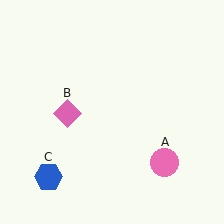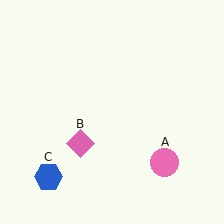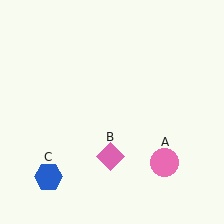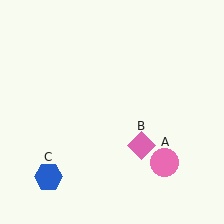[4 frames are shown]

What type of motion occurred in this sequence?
The pink diamond (object B) rotated counterclockwise around the center of the scene.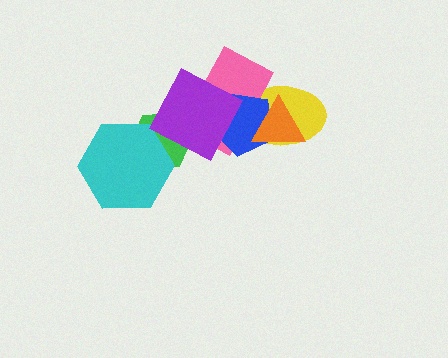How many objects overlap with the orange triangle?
3 objects overlap with the orange triangle.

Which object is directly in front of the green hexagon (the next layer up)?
The cyan hexagon is directly in front of the green hexagon.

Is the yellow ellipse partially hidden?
Yes, it is partially covered by another shape.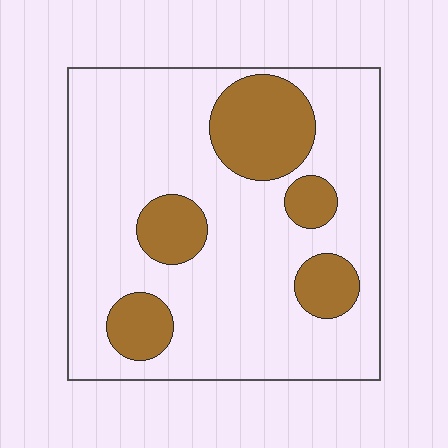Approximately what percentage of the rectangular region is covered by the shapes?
Approximately 25%.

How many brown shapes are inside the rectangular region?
5.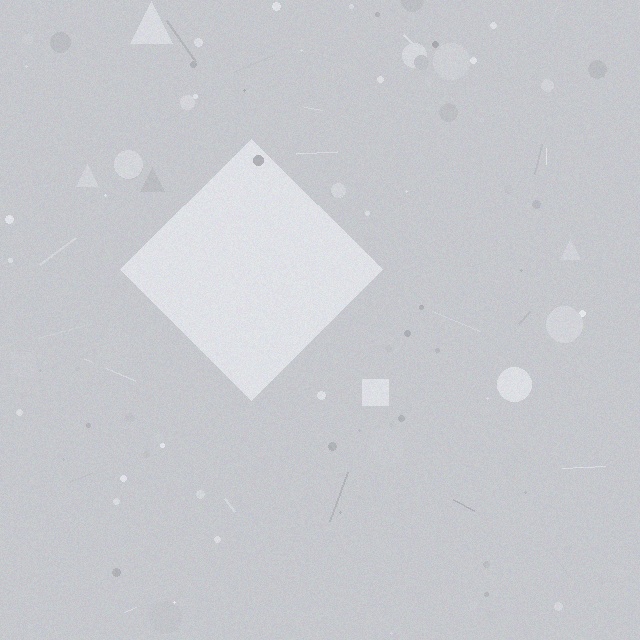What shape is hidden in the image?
A diamond is hidden in the image.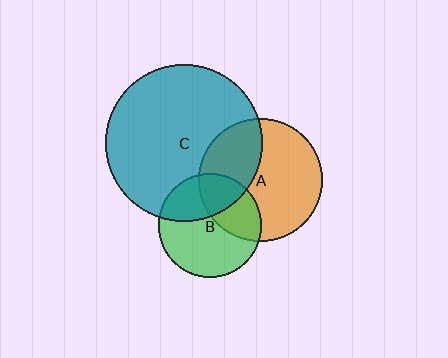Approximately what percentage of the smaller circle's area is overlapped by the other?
Approximately 35%.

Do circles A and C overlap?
Yes.